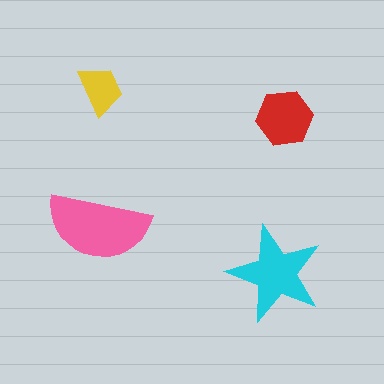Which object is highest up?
The yellow trapezoid is topmost.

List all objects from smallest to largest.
The yellow trapezoid, the red hexagon, the cyan star, the pink semicircle.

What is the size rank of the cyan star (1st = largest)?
2nd.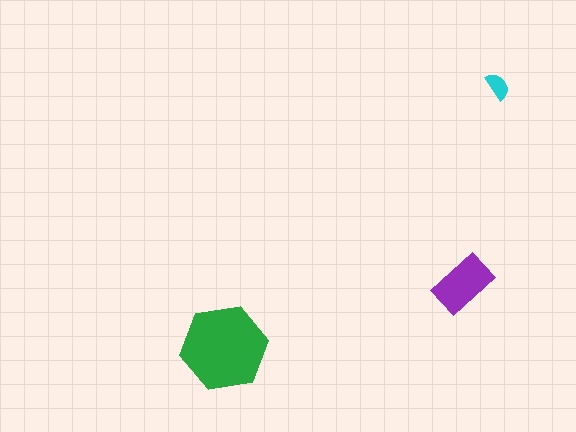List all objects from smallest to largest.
The cyan semicircle, the purple rectangle, the green hexagon.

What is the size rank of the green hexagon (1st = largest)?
1st.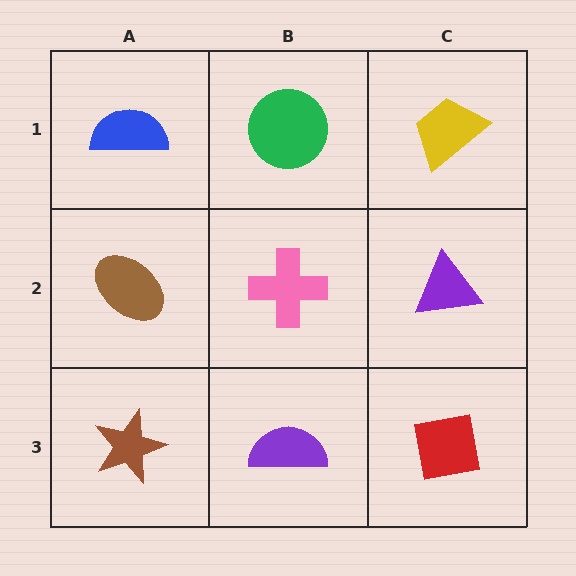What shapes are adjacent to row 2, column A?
A blue semicircle (row 1, column A), a brown star (row 3, column A), a pink cross (row 2, column B).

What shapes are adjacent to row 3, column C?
A purple triangle (row 2, column C), a purple semicircle (row 3, column B).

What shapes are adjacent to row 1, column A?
A brown ellipse (row 2, column A), a green circle (row 1, column B).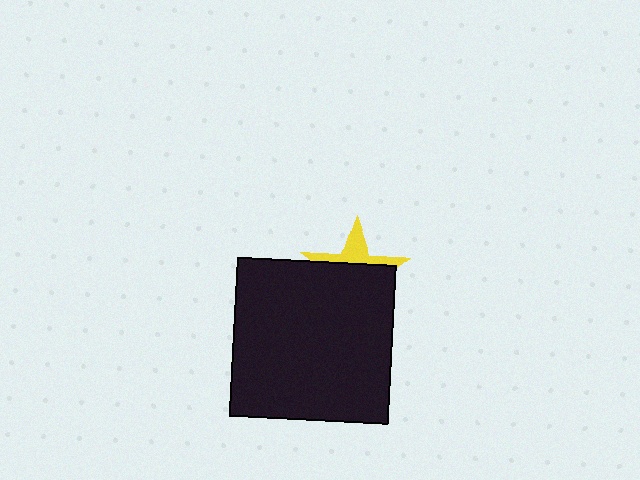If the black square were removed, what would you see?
You would see the complete yellow star.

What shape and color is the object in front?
The object in front is a black square.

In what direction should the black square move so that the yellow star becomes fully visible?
The black square should move down. That is the shortest direction to clear the overlap and leave the yellow star fully visible.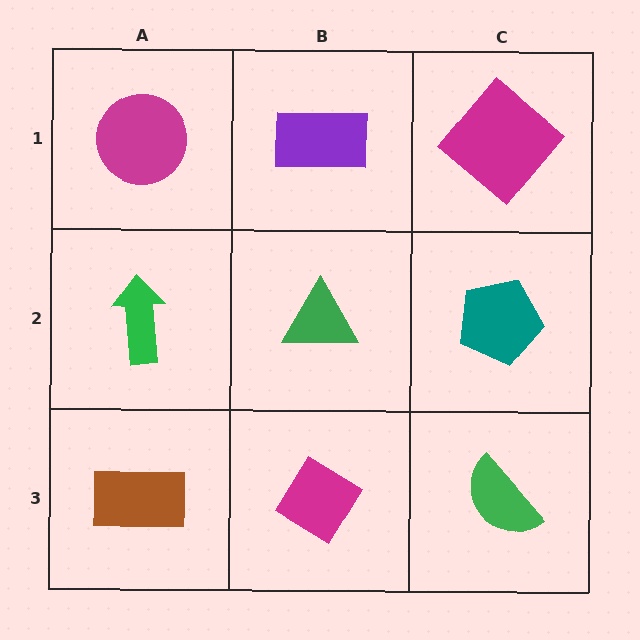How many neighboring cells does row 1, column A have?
2.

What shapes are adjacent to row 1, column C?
A teal pentagon (row 2, column C), a purple rectangle (row 1, column B).